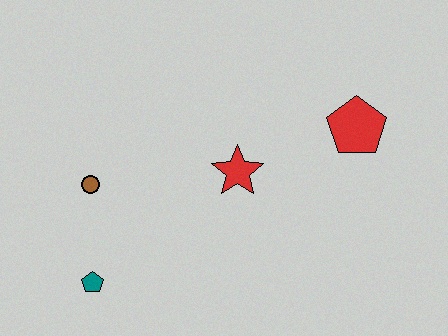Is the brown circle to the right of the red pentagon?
No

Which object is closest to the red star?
The red pentagon is closest to the red star.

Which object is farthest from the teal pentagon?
The red pentagon is farthest from the teal pentagon.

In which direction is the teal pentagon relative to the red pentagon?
The teal pentagon is to the left of the red pentagon.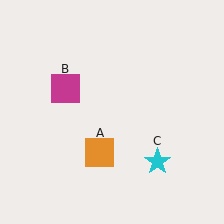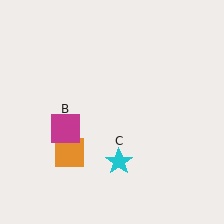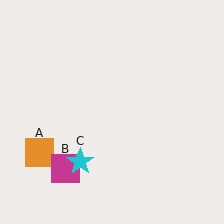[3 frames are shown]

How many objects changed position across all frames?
3 objects changed position: orange square (object A), magenta square (object B), cyan star (object C).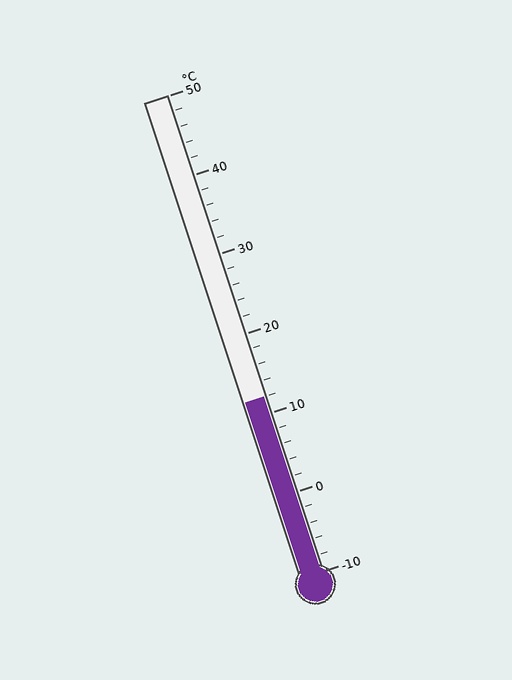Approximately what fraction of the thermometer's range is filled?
The thermometer is filled to approximately 35% of its range.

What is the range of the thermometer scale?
The thermometer scale ranges from -10°C to 50°C.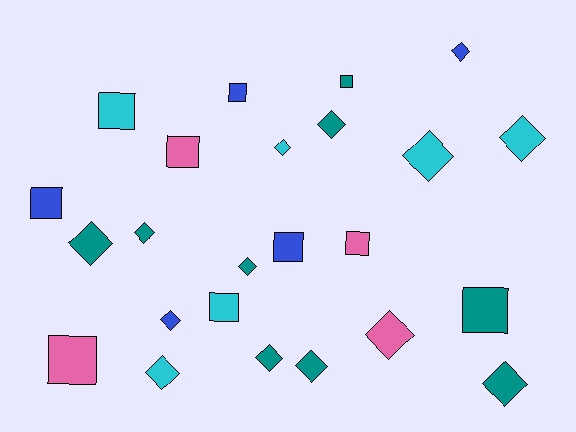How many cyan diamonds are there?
There are 4 cyan diamonds.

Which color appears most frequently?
Teal, with 9 objects.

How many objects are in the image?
There are 24 objects.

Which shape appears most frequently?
Diamond, with 14 objects.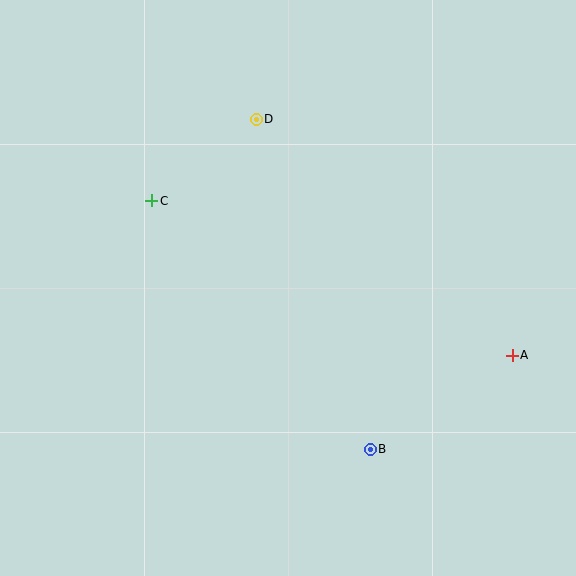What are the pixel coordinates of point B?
Point B is at (370, 449).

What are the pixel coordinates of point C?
Point C is at (152, 201).